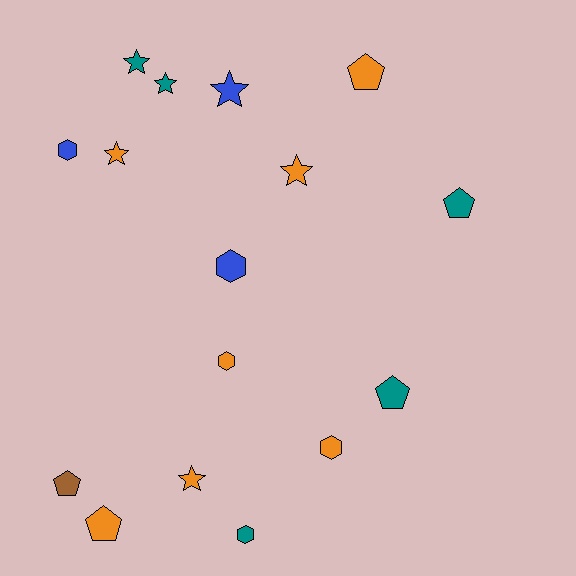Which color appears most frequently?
Orange, with 7 objects.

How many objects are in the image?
There are 16 objects.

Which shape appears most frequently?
Star, with 6 objects.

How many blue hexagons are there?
There are 2 blue hexagons.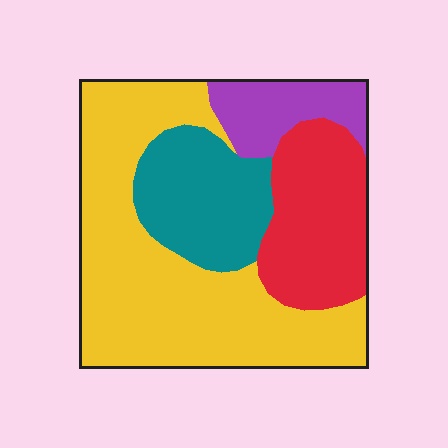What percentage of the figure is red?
Red covers around 20% of the figure.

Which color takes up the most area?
Yellow, at roughly 50%.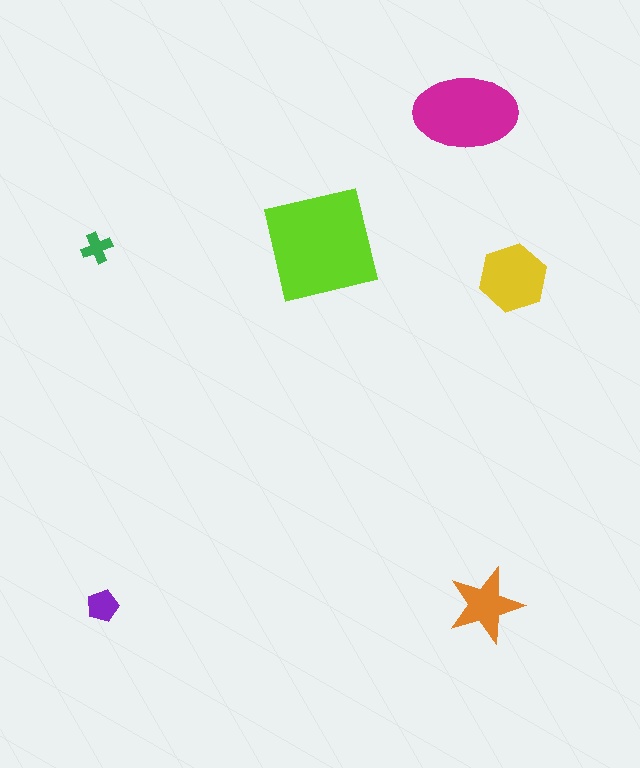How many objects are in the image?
There are 6 objects in the image.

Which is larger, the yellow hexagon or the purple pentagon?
The yellow hexagon.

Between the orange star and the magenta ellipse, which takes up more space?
The magenta ellipse.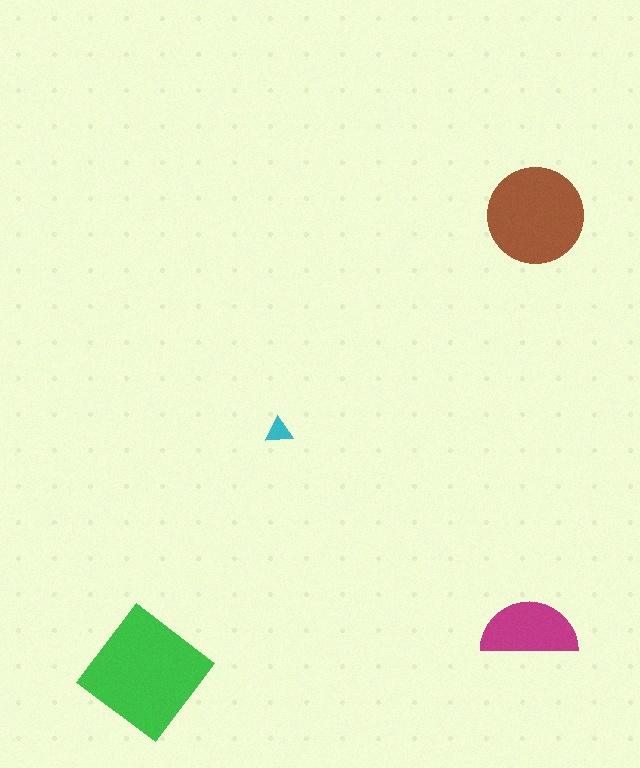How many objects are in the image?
There are 4 objects in the image.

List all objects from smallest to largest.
The cyan triangle, the magenta semicircle, the brown circle, the green diamond.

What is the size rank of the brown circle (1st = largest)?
2nd.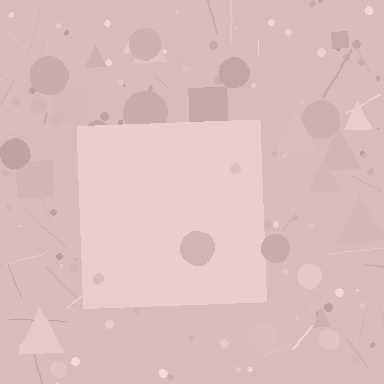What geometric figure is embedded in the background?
A square is embedded in the background.